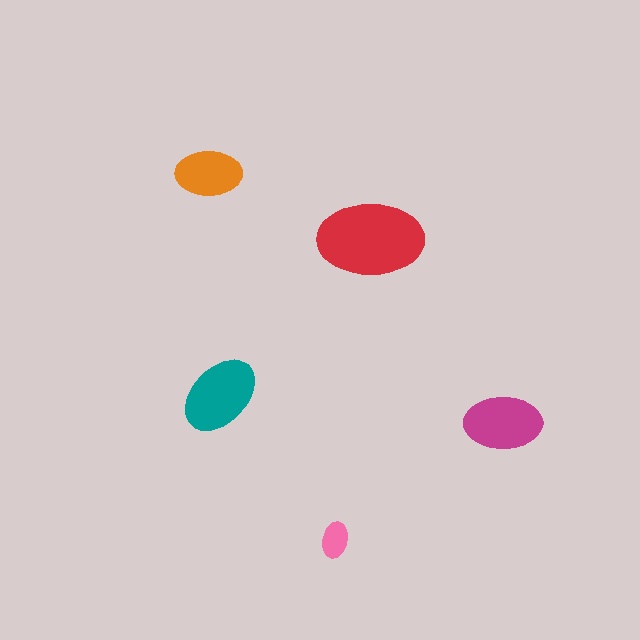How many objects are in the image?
There are 5 objects in the image.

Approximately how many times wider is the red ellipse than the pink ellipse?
About 3 times wider.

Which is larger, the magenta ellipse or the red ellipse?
The red one.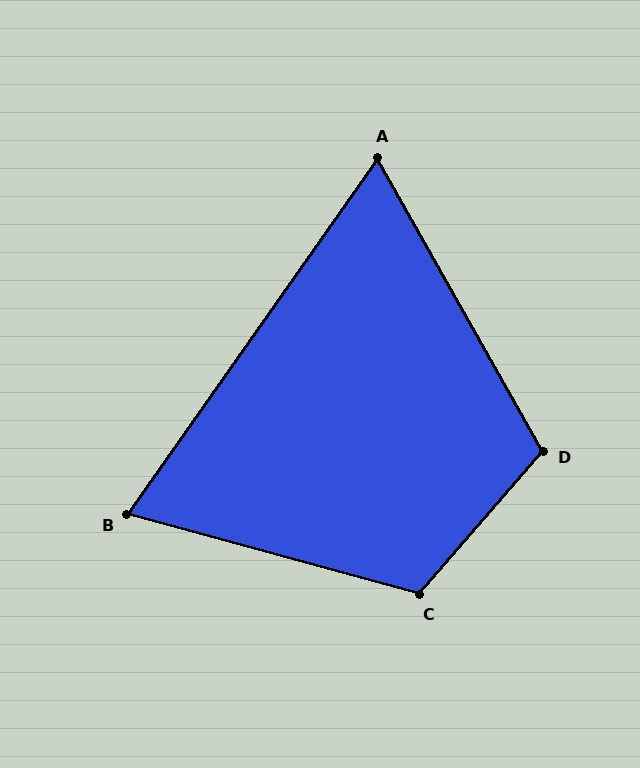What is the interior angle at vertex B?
Approximately 70 degrees (acute).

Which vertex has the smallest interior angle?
A, at approximately 65 degrees.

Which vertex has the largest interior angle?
C, at approximately 115 degrees.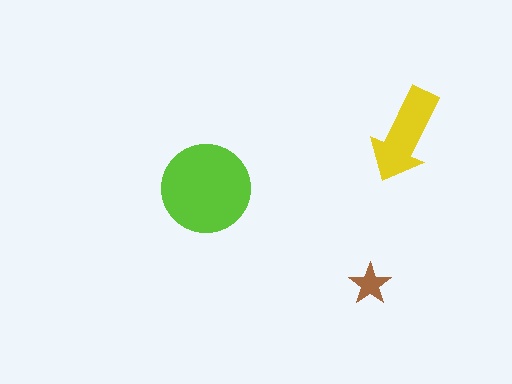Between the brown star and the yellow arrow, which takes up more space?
The yellow arrow.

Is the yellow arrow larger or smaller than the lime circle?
Smaller.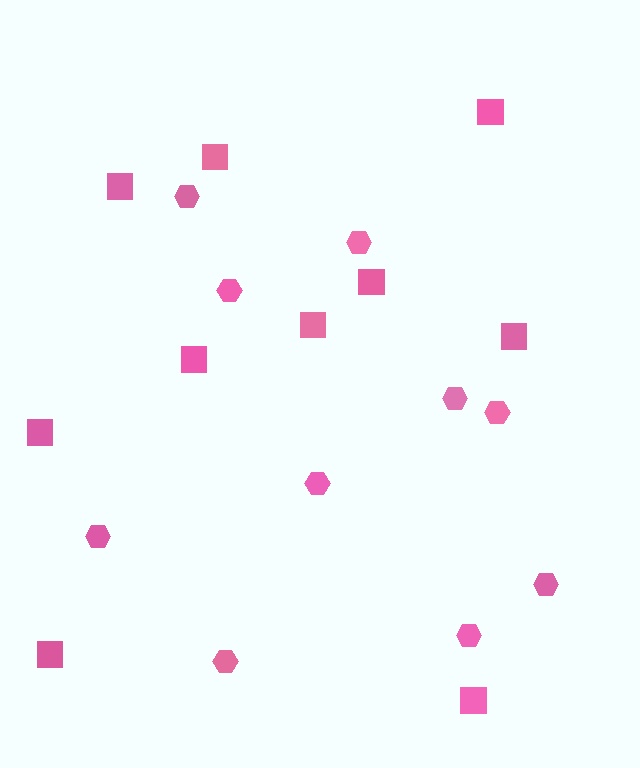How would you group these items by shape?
There are 2 groups: one group of squares (10) and one group of hexagons (10).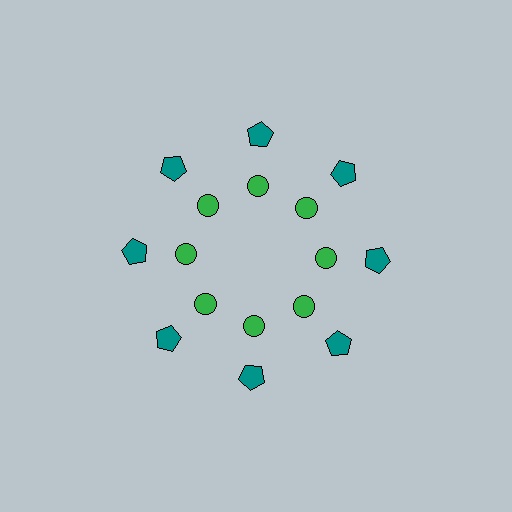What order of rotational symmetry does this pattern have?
This pattern has 8-fold rotational symmetry.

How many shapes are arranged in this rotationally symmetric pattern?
There are 16 shapes, arranged in 8 groups of 2.